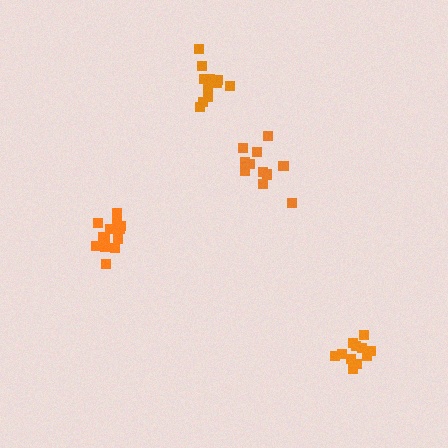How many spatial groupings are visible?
There are 4 spatial groupings.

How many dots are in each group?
Group 1: 12 dots, Group 2: 14 dots, Group 3: 12 dots, Group 4: 12 dots (50 total).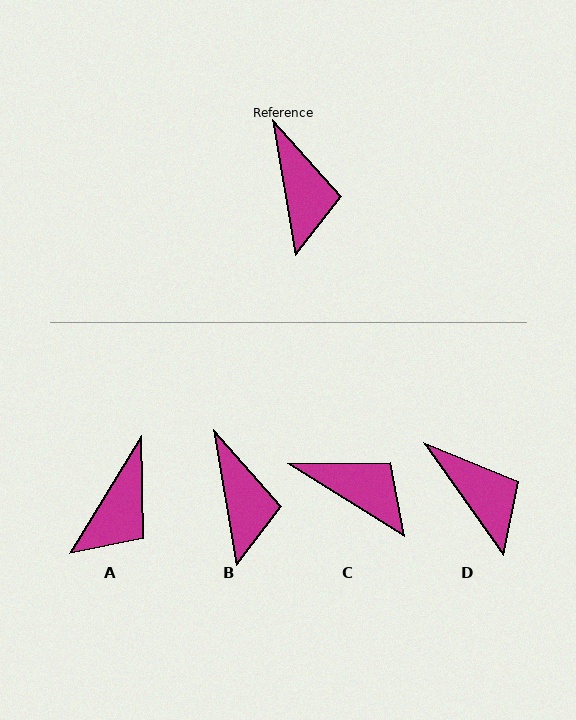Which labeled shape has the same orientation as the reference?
B.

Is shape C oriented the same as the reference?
No, it is off by about 48 degrees.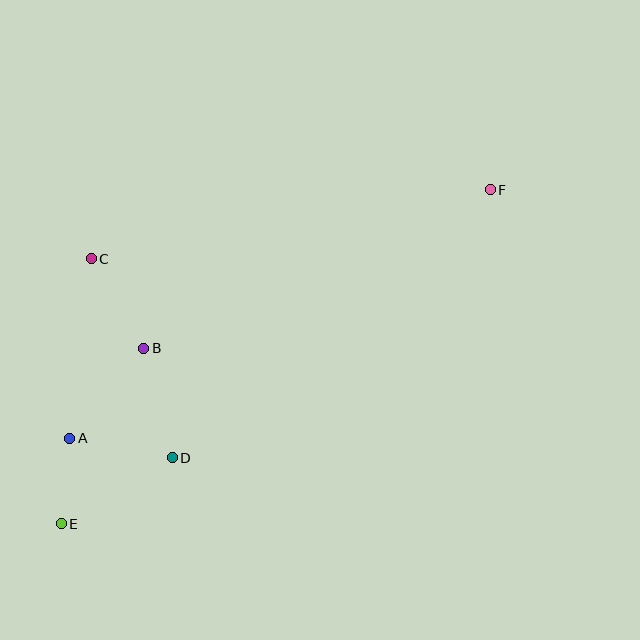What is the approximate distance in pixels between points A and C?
The distance between A and C is approximately 181 pixels.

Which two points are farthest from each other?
Points E and F are farthest from each other.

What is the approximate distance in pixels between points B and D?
The distance between B and D is approximately 113 pixels.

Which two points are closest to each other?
Points A and E are closest to each other.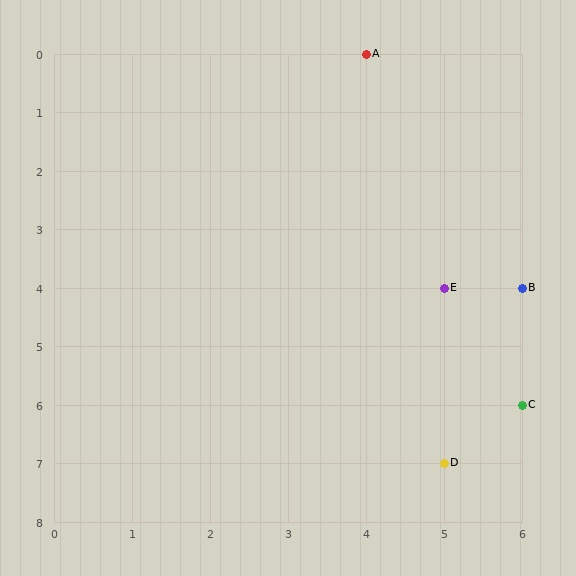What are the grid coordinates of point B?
Point B is at grid coordinates (6, 4).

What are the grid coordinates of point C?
Point C is at grid coordinates (6, 6).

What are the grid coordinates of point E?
Point E is at grid coordinates (5, 4).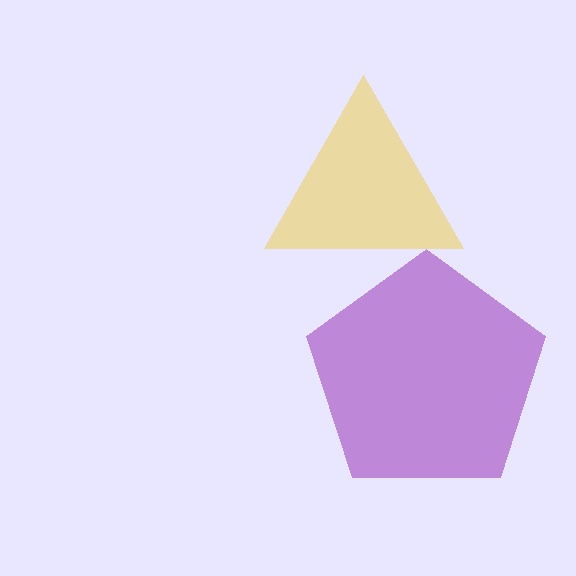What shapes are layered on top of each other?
The layered shapes are: a purple pentagon, a yellow triangle.